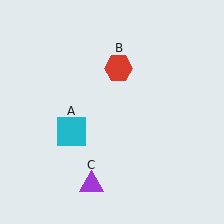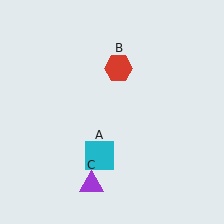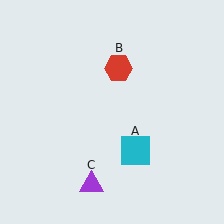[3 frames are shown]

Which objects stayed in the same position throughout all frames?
Red hexagon (object B) and purple triangle (object C) remained stationary.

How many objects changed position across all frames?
1 object changed position: cyan square (object A).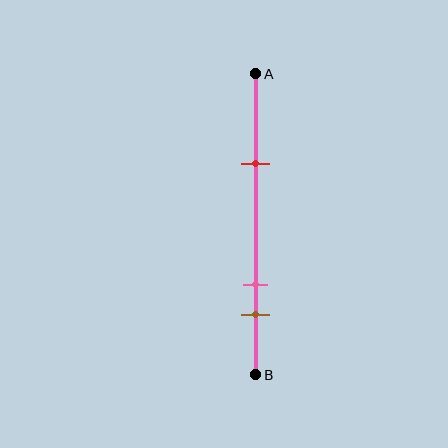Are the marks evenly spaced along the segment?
No, the marks are not evenly spaced.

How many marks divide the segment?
There are 3 marks dividing the segment.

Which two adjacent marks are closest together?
The pink and brown marks are the closest adjacent pair.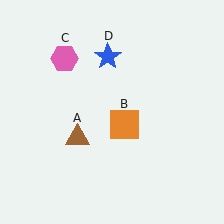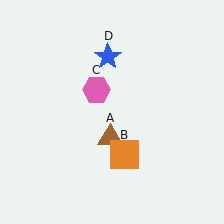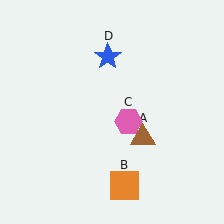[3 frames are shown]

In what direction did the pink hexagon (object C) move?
The pink hexagon (object C) moved down and to the right.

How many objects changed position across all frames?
3 objects changed position: brown triangle (object A), orange square (object B), pink hexagon (object C).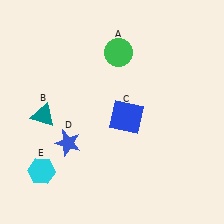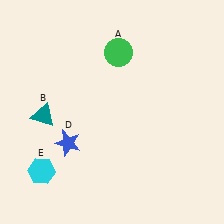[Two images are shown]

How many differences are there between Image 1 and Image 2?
There is 1 difference between the two images.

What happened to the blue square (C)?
The blue square (C) was removed in Image 2. It was in the bottom-right area of Image 1.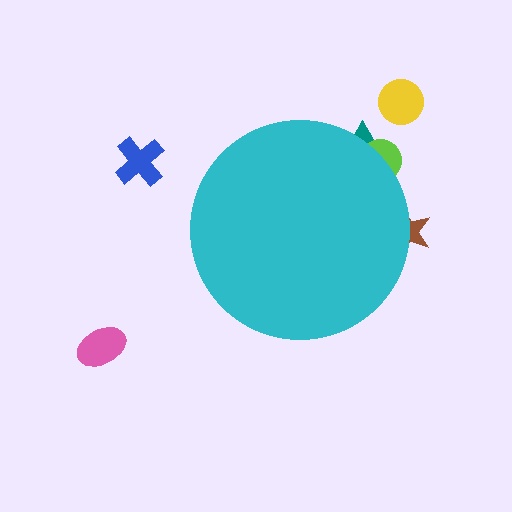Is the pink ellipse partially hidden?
No, the pink ellipse is fully visible.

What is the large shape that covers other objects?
A cyan circle.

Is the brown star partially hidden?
Yes, the brown star is partially hidden behind the cyan circle.